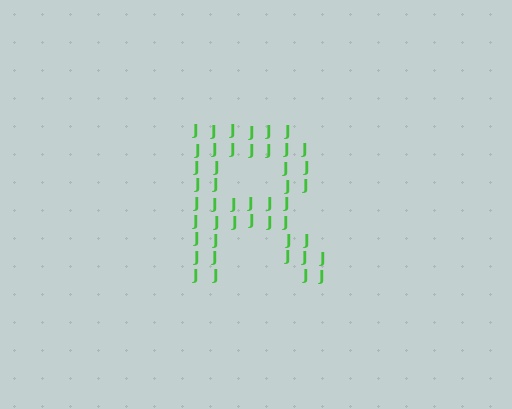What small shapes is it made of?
It is made of small letter J's.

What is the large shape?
The large shape is the letter R.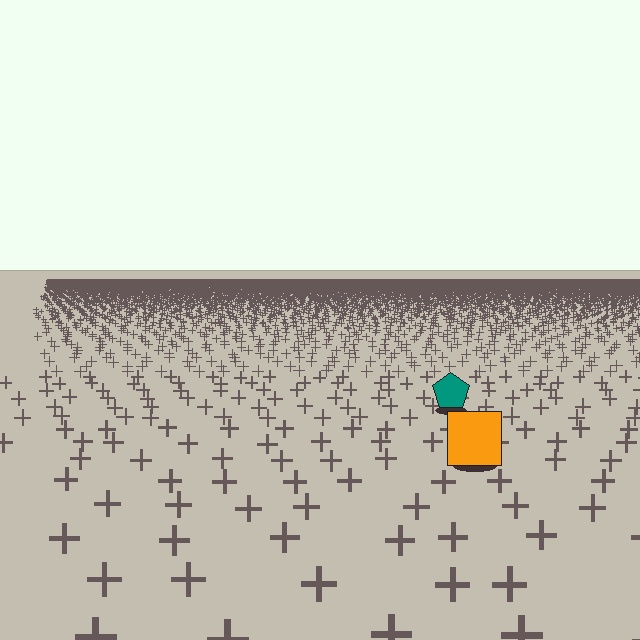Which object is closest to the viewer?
The orange square is closest. The texture marks near it are larger and more spread out.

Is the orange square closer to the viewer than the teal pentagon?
Yes. The orange square is closer — you can tell from the texture gradient: the ground texture is coarser near it.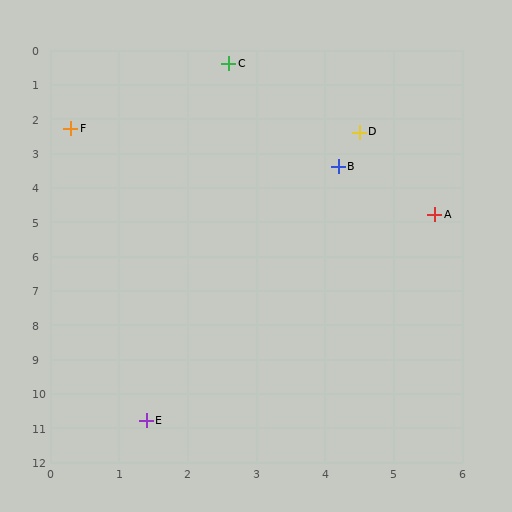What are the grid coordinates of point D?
Point D is at approximately (4.5, 2.4).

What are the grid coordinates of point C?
Point C is at approximately (2.6, 0.4).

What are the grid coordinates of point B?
Point B is at approximately (4.2, 3.4).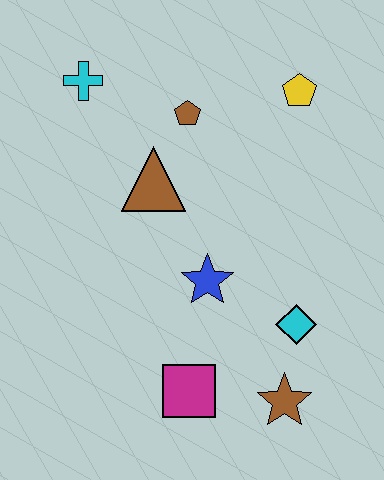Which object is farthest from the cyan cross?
The brown star is farthest from the cyan cross.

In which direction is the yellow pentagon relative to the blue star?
The yellow pentagon is above the blue star.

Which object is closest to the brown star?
The cyan diamond is closest to the brown star.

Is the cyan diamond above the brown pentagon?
No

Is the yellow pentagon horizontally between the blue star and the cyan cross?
No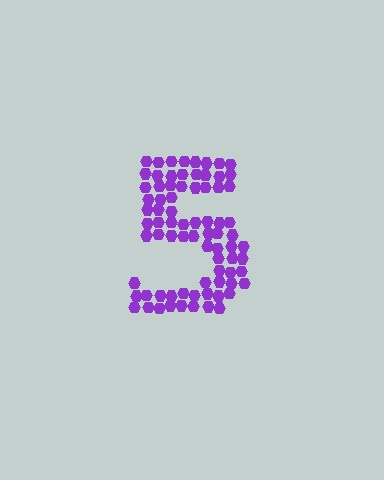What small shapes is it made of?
It is made of small hexagons.